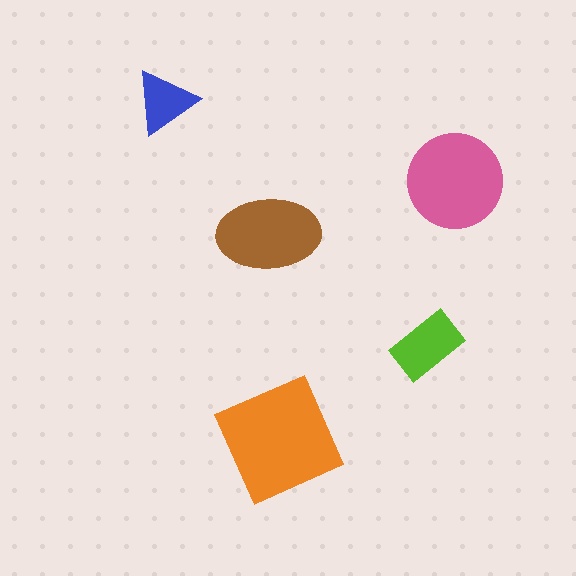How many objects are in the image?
There are 5 objects in the image.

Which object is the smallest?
The blue triangle.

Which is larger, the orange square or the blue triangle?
The orange square.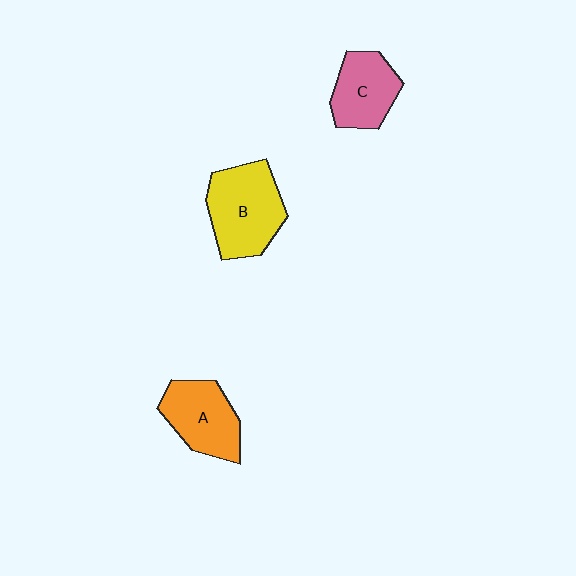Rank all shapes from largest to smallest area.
From largest to smallest: B (yellow), A (orange), C (pink).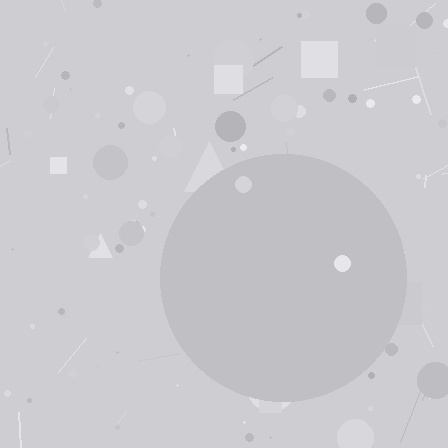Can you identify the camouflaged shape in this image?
The camouflaged shape is a circle.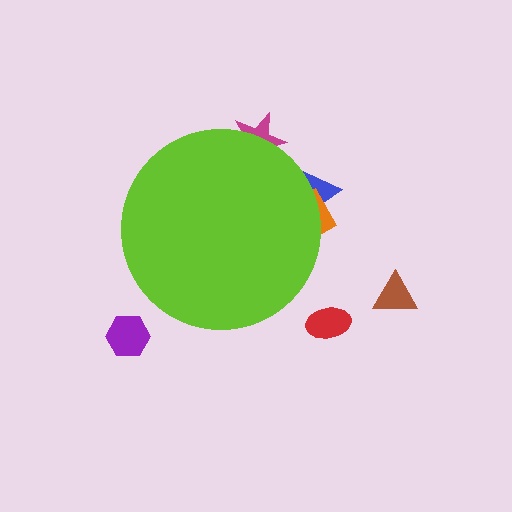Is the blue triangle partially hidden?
Yes, the blue triangle is partially hidden behind the lime circle.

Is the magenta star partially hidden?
Yes, the magenta star is partially hidden behind the lime circle.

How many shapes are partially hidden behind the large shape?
3 shapes are partially hidden.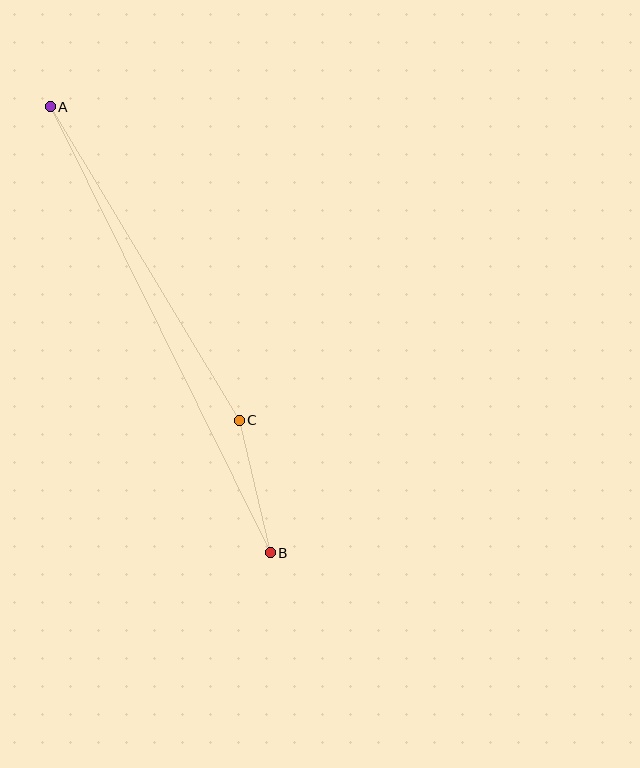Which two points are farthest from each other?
Points A and B are farthest from each other.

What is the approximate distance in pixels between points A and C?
The distance between A and C is approximately 366 pixels.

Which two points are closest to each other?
Points B and C are closest to each other.